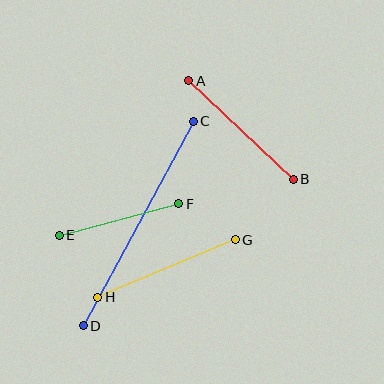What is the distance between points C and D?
The distance is approximately 232 pixels.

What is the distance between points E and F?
The distance is approximately 124 pixels.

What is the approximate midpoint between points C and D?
The midpoint is at approximately (138, 224) pixels.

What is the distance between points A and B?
The distance is approximately 144 pixels.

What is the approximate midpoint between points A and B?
The midpoint is at approximately (241, 130) pixels.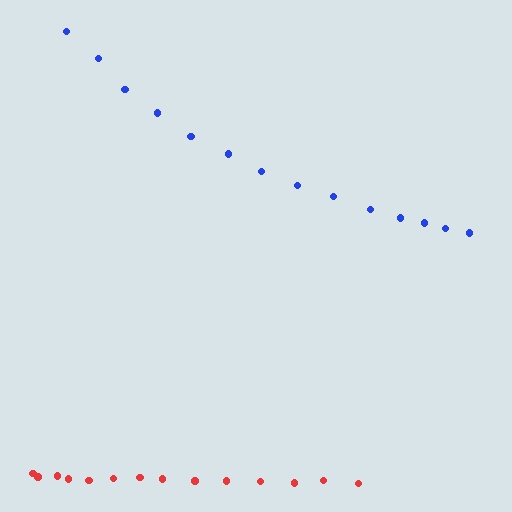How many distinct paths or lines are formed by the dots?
There are 2 distinct paths.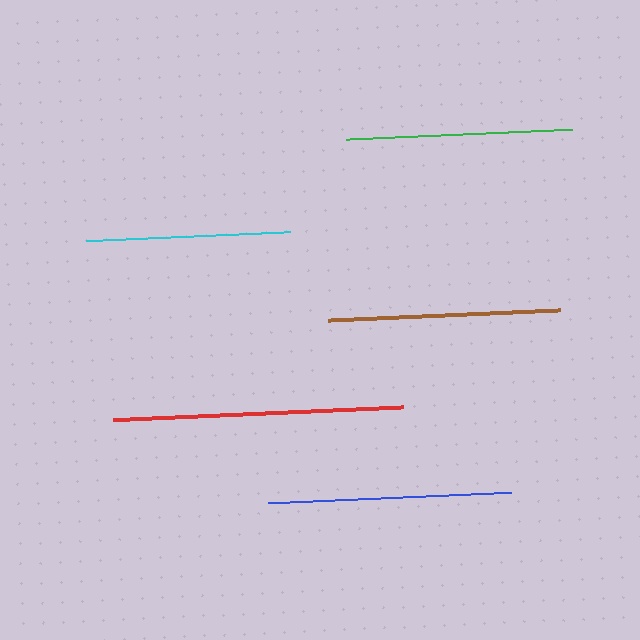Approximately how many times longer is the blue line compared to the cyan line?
The blue line is approximately 1.2 times the length of the cyan line.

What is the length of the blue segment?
The blue segment is approximately 242 pixels long.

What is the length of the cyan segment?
The cyan segment is approximately 203 pixels long.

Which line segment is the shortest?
The cyan line is the shortest at approximately 203 pixels.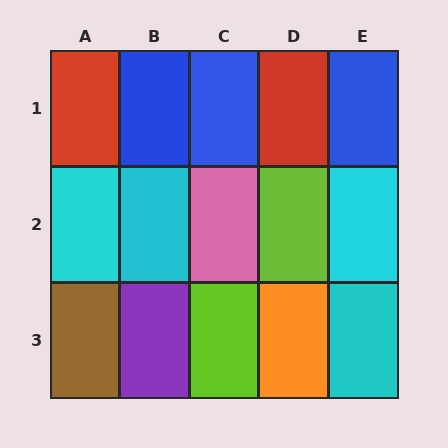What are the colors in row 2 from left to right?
Cyan, cyan, pink, lime, cyan.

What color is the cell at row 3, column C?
Lime.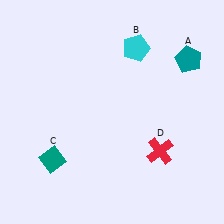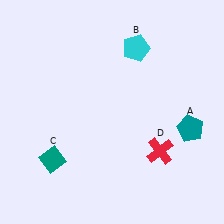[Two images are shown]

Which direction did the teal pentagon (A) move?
The teal pentagon (A) moved down.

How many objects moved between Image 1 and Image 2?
1 object moved between the two images.